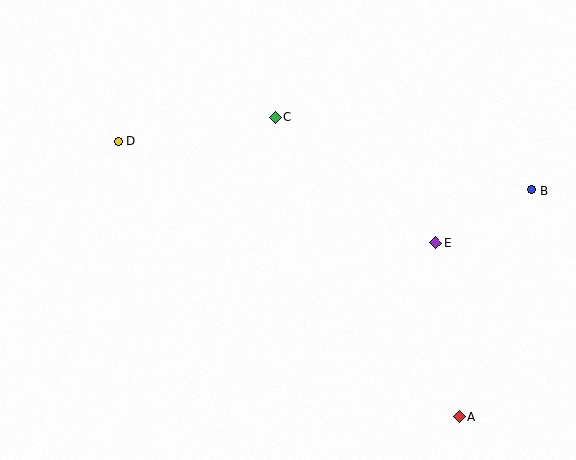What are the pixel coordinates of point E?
Point E is at (436, 243).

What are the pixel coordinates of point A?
Point A is at (460, 417).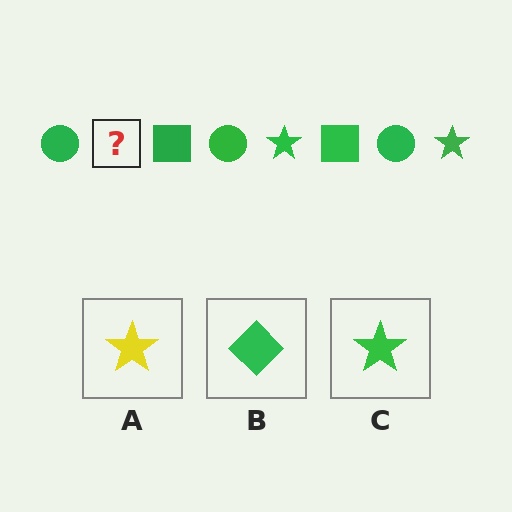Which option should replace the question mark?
Option C.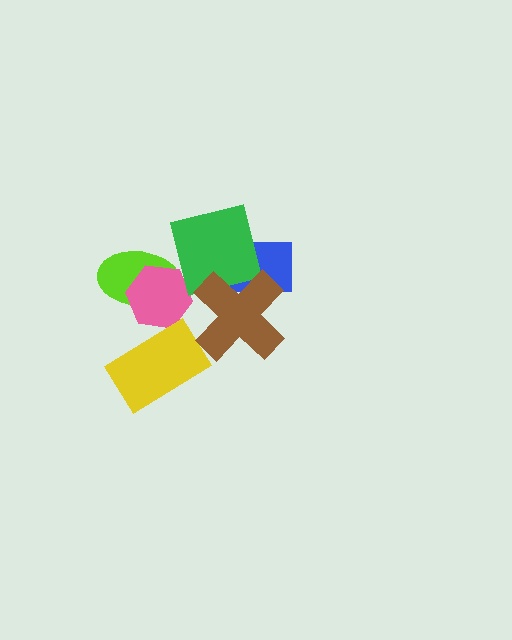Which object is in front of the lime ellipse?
The pink hexagon is in front of the lime ellipse.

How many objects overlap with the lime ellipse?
1 object overlaps with the lime ellipse.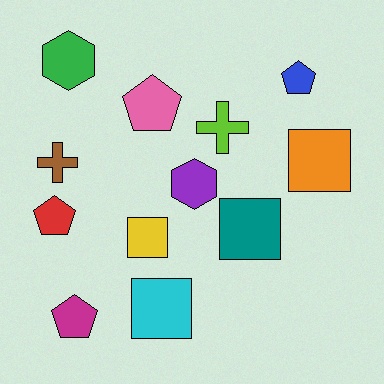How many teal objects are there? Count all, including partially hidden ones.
There is 1 teal object.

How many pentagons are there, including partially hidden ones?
There are 4 pentagons.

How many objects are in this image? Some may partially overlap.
There are 12 objects.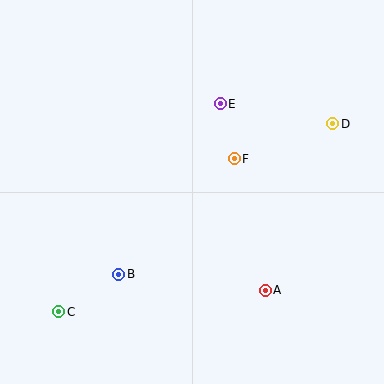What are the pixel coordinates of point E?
Point E is at (220, 104).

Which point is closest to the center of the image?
Point F at (234, 159) is closest to the center.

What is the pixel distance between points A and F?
The distance between A and F is 135 pixels.